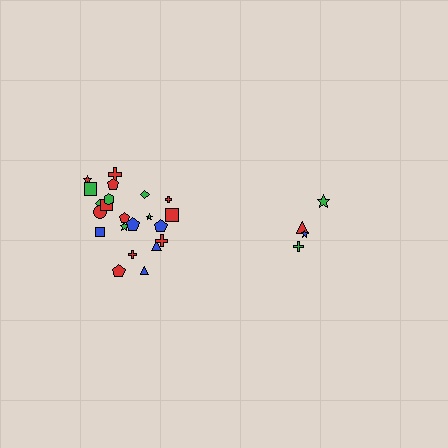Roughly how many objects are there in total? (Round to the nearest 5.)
Roughly 25 objects in total.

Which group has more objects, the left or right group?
The left group.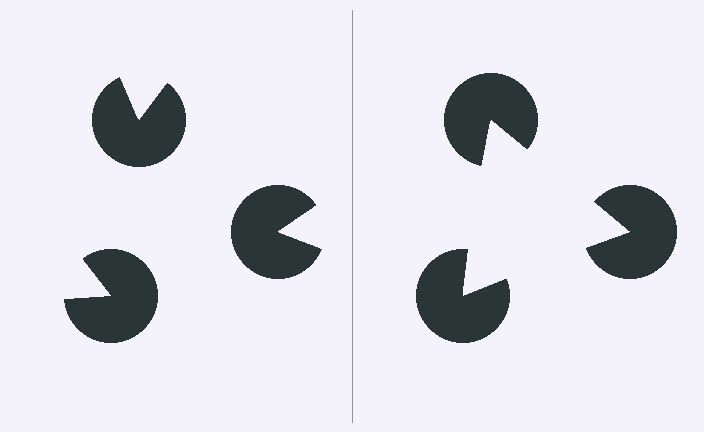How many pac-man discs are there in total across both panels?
6 — 3 on each side.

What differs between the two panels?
The pac-man discs are positioned identically on both sides; only the wedge orientations differ. On the right they align to a triangle; on the left they are misaligned.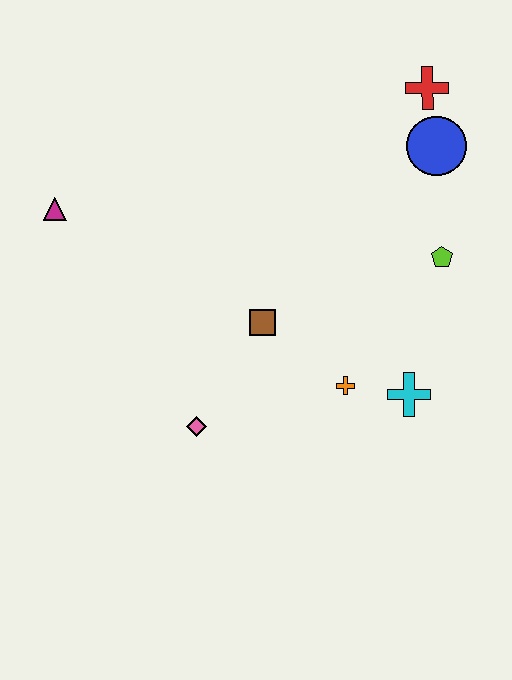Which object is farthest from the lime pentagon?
The magenta triangle is farthest from the lime pentagon.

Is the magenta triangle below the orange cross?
No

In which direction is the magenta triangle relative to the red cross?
The magenta triangle is to the left of the red cross.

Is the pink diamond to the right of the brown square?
No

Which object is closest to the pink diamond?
The brown square is closest to the pink diamond.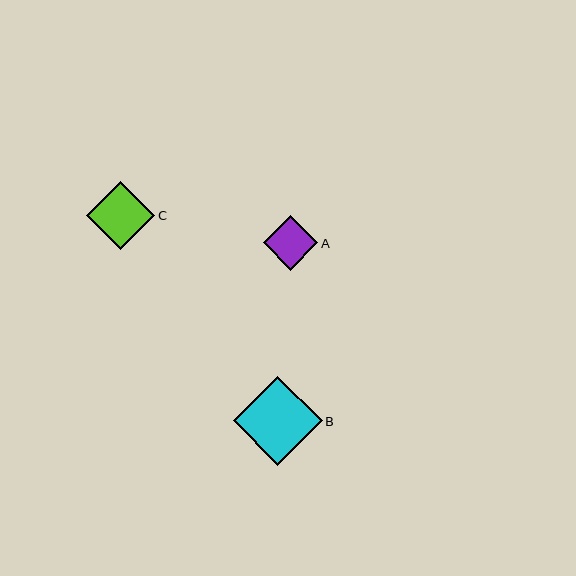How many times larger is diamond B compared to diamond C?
Diamond B is approximately 1.3 times the size of diamond C.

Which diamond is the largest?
Diamond B is the largest with a size of approximately 89 pixels.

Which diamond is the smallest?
Diamond A is the smallest with a size of approximately 54 pixels.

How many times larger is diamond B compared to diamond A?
Diamond B is approximately 1.6 times the size of diamond A.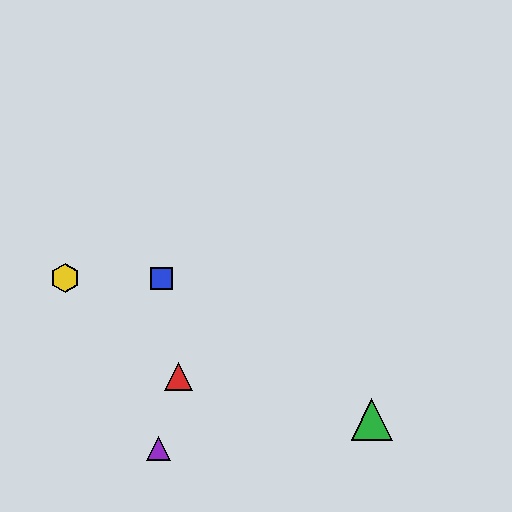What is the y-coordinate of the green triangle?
The green triangle is at y≈420.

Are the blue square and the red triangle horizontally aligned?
No, the blue square is at y≈278 and the red triangle is at y≈377.